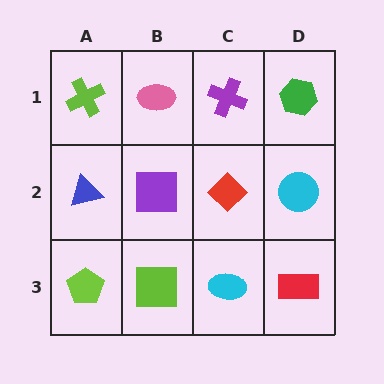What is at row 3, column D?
A red rectangle.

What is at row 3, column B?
A lime square.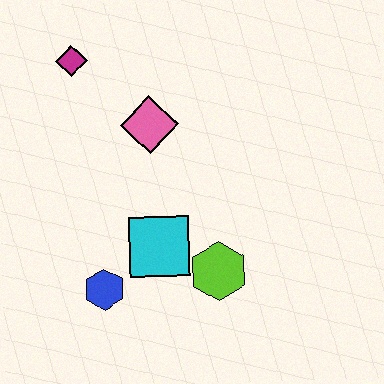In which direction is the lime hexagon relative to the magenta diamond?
The lime hexagon is below the magenta diamond.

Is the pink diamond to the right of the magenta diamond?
Yes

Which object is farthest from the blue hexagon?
The magenta diamond is farthest from the blue hexagon.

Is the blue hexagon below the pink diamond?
Yes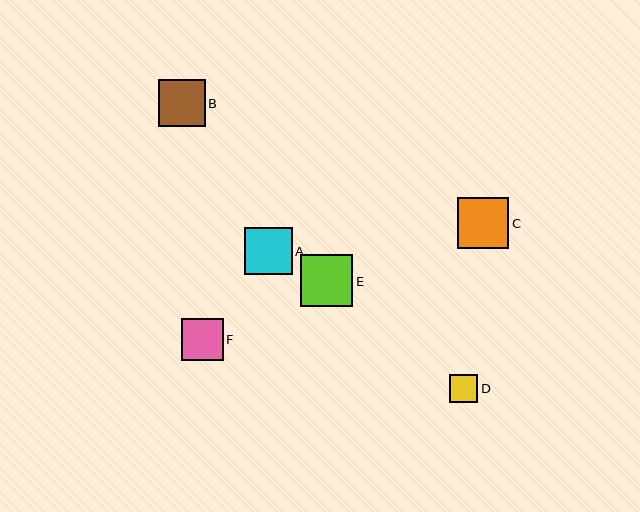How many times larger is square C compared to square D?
Square C is approximately 1.8 times the size of square D.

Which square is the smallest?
Square D is the smallest with a size of approximately 28 pixels.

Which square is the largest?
Square E is the largest with a size of approximately 52 pixels.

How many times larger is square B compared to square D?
Square B is approximately 1.7 times the size of square D.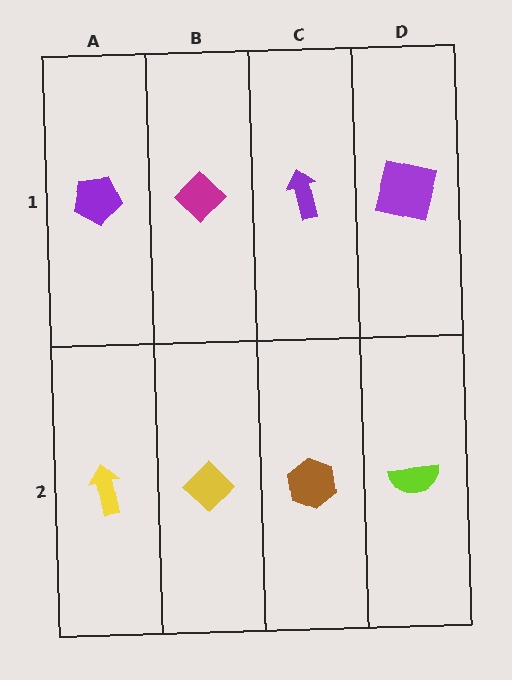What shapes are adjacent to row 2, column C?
A purple arrow (row 1, column C), a yellow diamond (row 2, column B), a lime semicircle (row 2, column D).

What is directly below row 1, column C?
A brown hexagon.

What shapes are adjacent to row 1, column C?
A brown hexagon (row 2, column C), a magenta diamond (row 1, column B), a purple square (row 1, column D).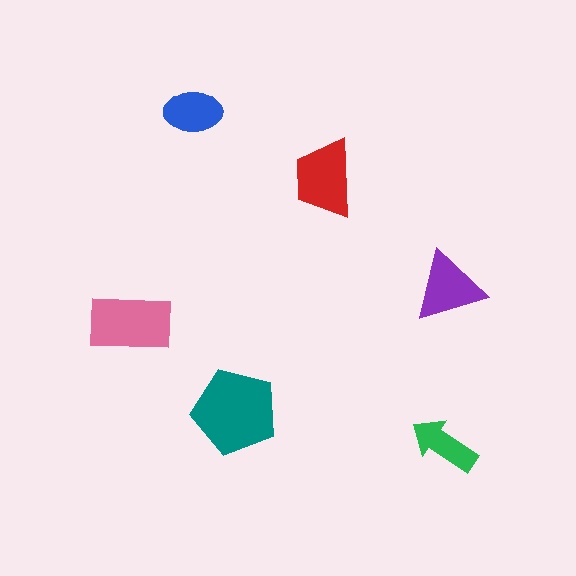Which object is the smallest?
The green arrow.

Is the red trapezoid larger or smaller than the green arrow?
Larger.